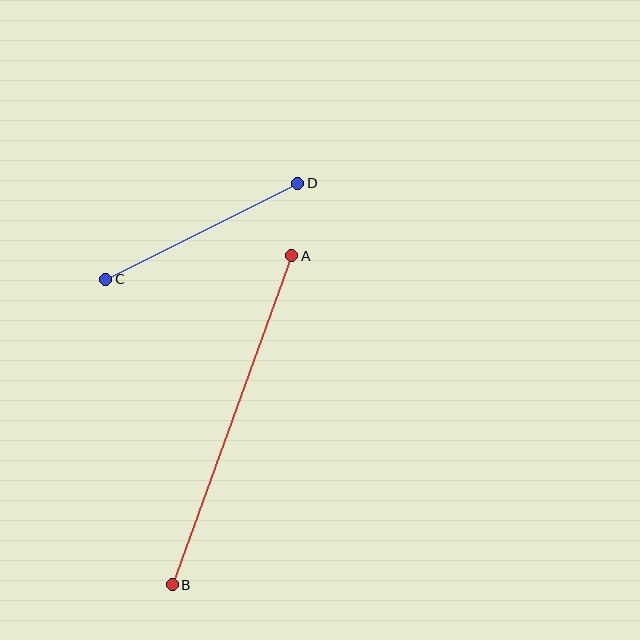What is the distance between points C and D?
The distance is approximately 215 pixels.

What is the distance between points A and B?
The distance is approximately 350 pixels.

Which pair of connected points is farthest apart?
Points A and B are farthest apart.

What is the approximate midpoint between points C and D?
The midpoint is at approximately (202, 231) pixels.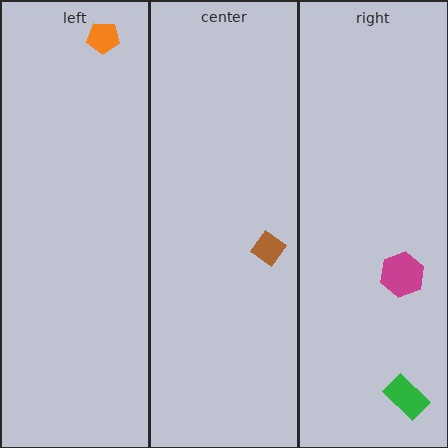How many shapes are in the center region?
1.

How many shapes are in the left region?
1.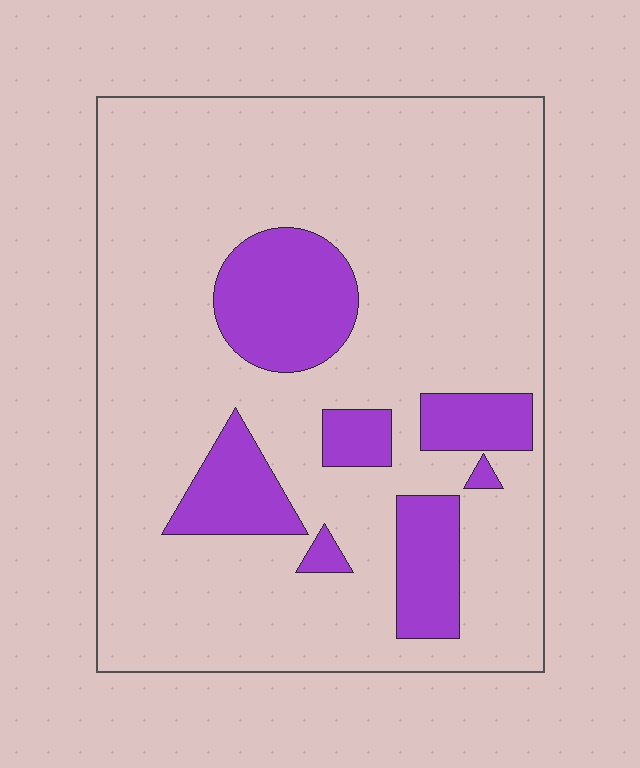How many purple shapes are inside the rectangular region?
7.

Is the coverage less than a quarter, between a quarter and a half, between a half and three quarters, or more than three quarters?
Less than a quarter.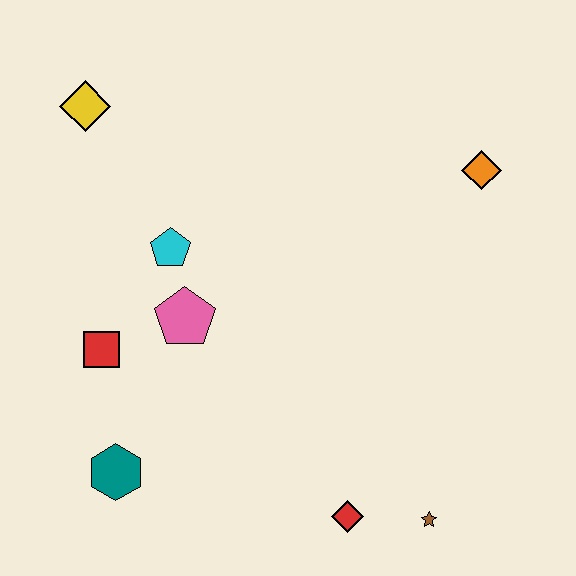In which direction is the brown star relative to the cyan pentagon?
The brown star is below the cyan pentagon.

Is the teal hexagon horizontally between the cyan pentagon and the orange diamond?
No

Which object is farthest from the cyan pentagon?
The brown star is farthest from the cyan pentagon.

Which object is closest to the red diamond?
The brown star is closest to the red diamond.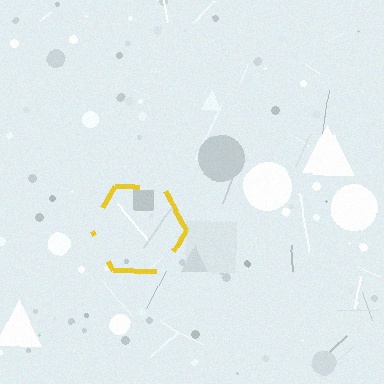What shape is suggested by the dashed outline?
The dashed outline suggests a hexagon.